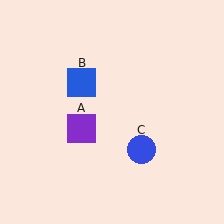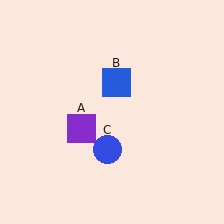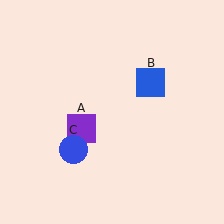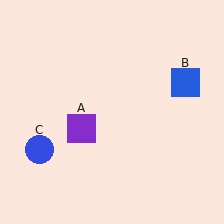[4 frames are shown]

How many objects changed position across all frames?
2 objects changed position: blue square (object B), blue circle (object C).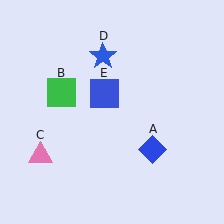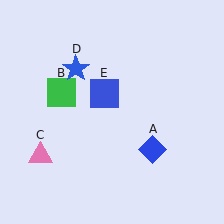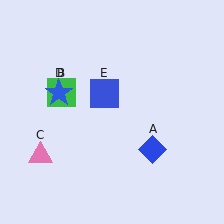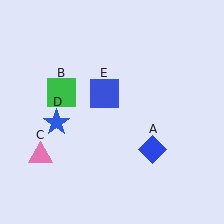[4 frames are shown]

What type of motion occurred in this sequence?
The blue star (object D) rotated counterclockwise around the center of the scene.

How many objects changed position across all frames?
1 object changed position: blue star (object D).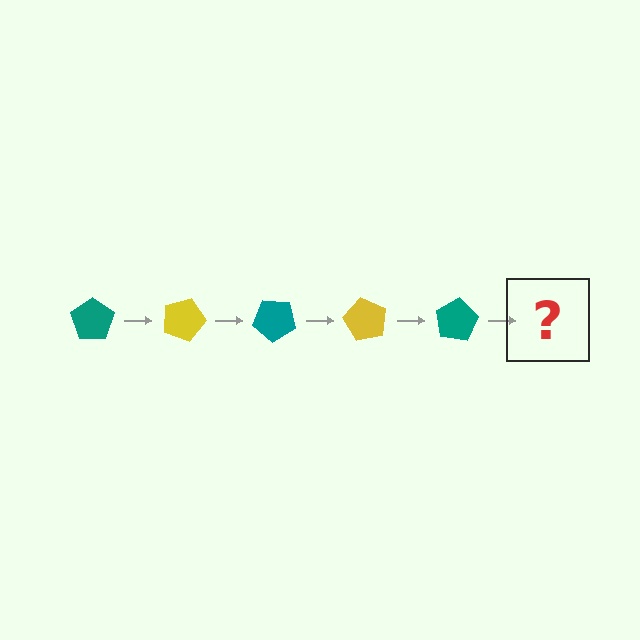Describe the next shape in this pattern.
It should be a yellow pentagon, rotated 100 degrees from the start.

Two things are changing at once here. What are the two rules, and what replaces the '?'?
The two rules are that it rotates 20 degrees each step and the color cycles through teal and yellow. The '?' should be a yellow pentagon, rotated 100 degrees from the start.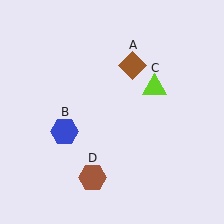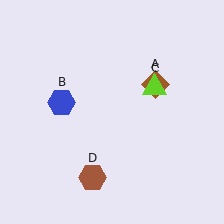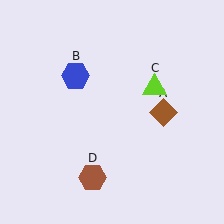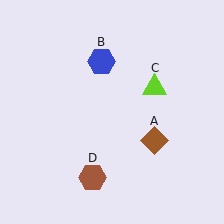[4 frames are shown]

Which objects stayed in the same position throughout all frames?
Lime triangle (object C) and brown hexagon (object D) remained stationary.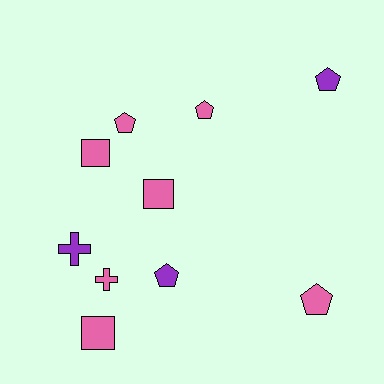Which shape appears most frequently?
Pentagon, with 5 objects.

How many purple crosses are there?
There is 1 purple cross.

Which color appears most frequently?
Pink, with 7 objects.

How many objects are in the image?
There are 10 objects.